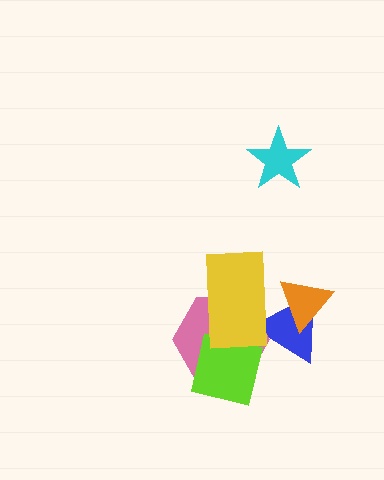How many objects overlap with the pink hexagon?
3 objects overlap with the pink hexagon.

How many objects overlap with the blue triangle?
3 objects overlap with the blue triangle.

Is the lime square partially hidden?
Yes, it is partially covered by another shape.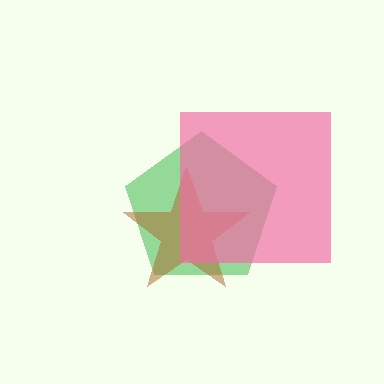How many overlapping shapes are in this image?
There are 3 overlapping shapes in the image.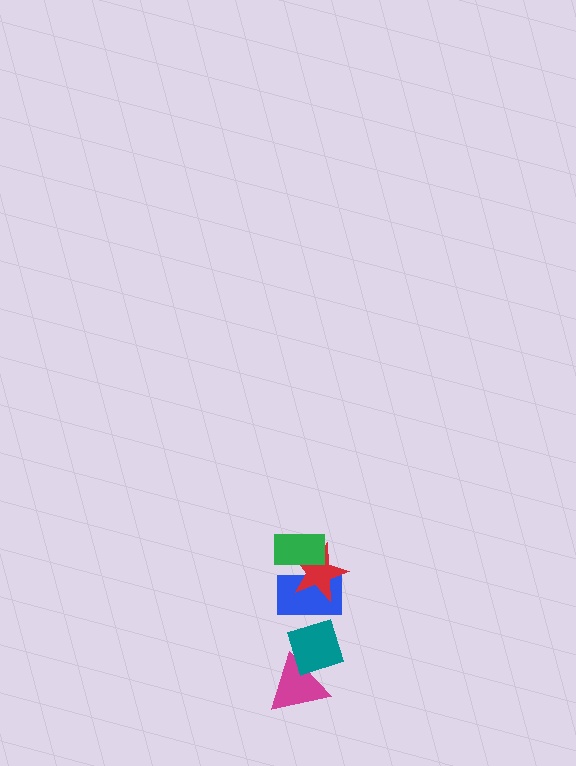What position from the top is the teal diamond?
The teal diamond is 4th from the top.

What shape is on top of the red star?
The green rectangle is on top of the red star.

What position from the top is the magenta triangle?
The magenta triangle is 5th from the top.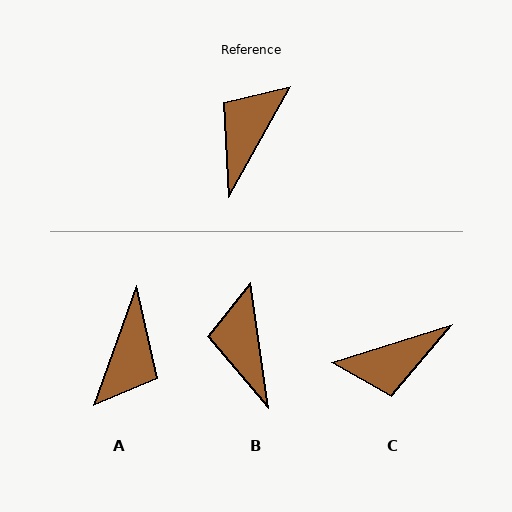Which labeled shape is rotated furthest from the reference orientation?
A, about 170 degrees away.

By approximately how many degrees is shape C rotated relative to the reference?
Approximately 137 degrees counter-clockwise.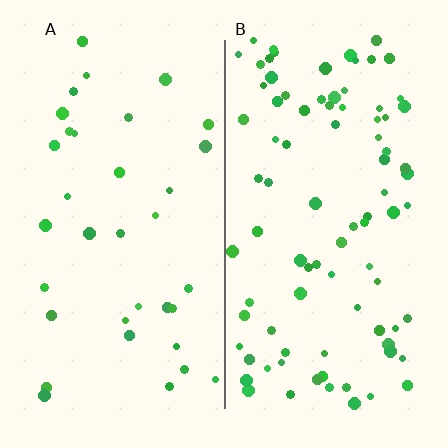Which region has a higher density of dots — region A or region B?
B (the right).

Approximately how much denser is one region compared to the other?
Approximately 2.5× — region B over region A.